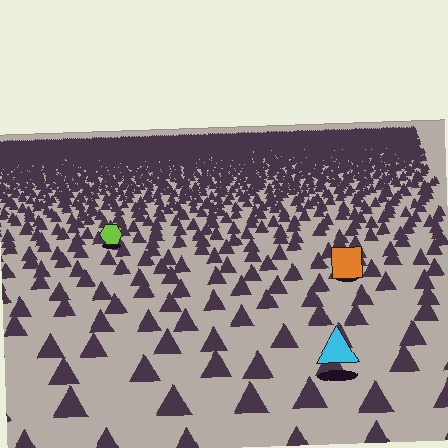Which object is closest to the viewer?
The cyan triangle is closest. The texture marks near it are larger and more spread out.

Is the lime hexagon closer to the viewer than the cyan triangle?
No. The cyan triangle is closer — you can tell from the texture gradient: the ground texture is coarser near it.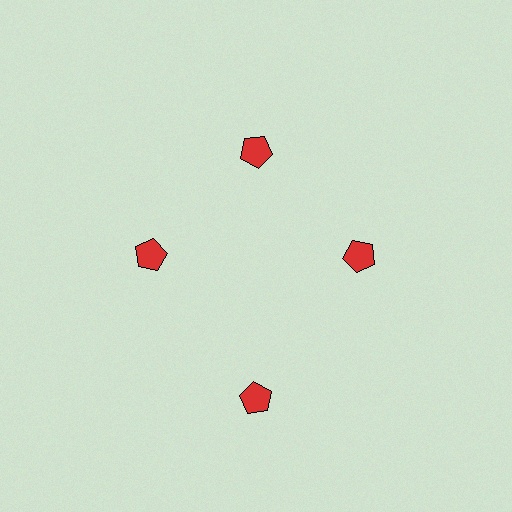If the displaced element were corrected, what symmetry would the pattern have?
It would have 4-fold rotational symmetry — the pattern would map onto itself every 90 degrees.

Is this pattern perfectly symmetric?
No. The 4 red pentagons are arranged in a ring, but one element near the 6 o'clock position is pushed outward from the center, breaking the 4-fold rotational symmetry.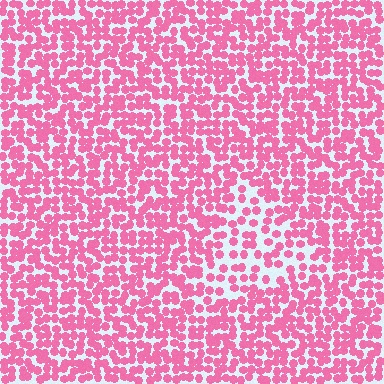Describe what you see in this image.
The image contains small pink elements arranged at two different densities. A triangle-shaped region is visible where the elements are less densely packed than the surrounding area.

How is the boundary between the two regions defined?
The boundary is defined by a change in element density (approximately 1.8x ratio). All elements are the same color, size, and shape.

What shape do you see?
I see a triangle.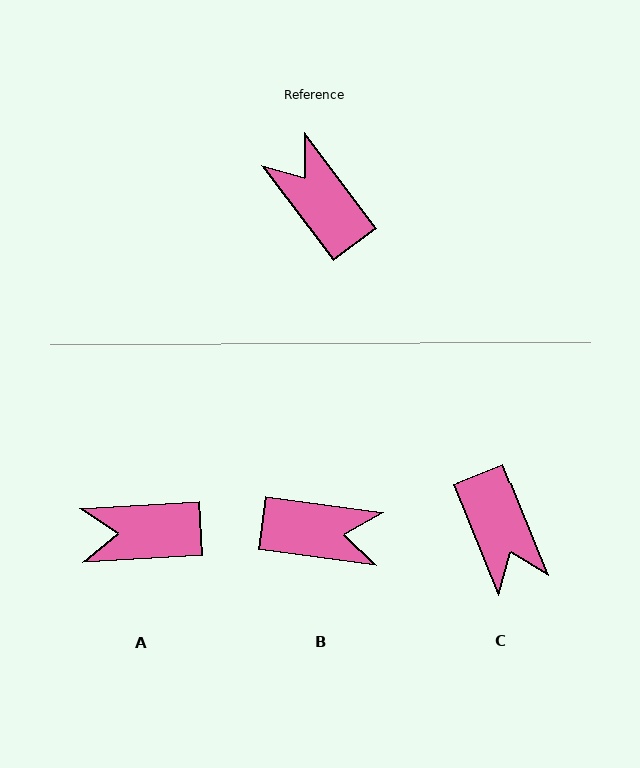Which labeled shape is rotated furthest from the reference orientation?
C, about 165 degrees away.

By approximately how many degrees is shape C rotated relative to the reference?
Approximately 165 degrees counter-clockwise.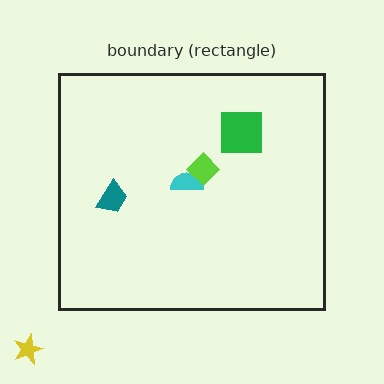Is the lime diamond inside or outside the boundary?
Inside.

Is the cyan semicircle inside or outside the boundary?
Inside.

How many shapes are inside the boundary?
4 inside, 1 outside.